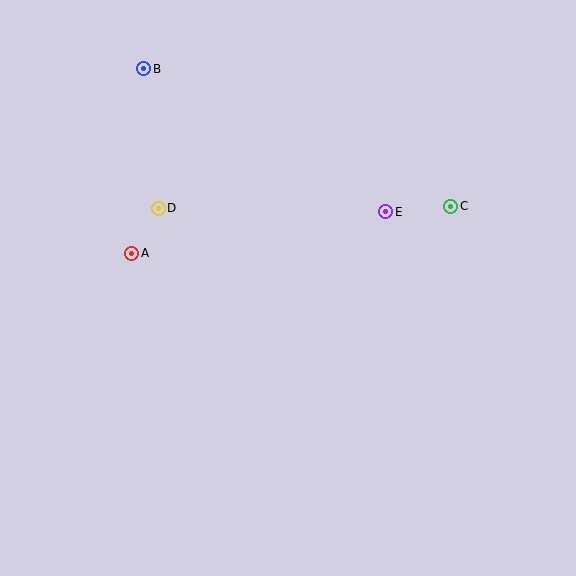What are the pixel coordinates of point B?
Point B is at (144, 69).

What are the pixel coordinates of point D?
Point D is at (158, 208).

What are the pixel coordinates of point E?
Point E is at (386, 212).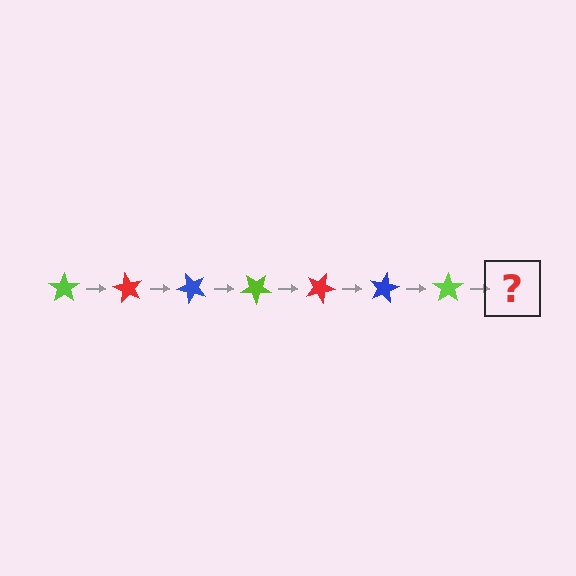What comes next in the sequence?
The next element should be a red star, rotated 420 degrees from the start.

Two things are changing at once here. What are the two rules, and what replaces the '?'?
The two rules are that it rotates 60 degrees each step and the color cycles through lime, red, and blue. The '?' should be a red star, rotated 420 degrees from the start.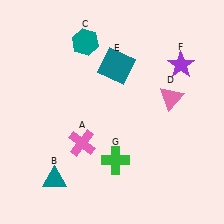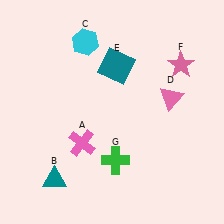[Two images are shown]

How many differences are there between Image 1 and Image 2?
There are 2 differences between the two images.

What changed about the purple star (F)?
In Image 1, F is purple. In Image 2, it changed to pink.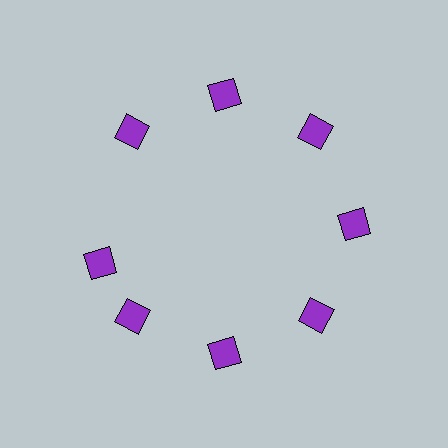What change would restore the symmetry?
The symmetry would be restored by rotating it back into even spacing with its neighbors so that all 8 diamonds sit at equal angles and equal distance from the center.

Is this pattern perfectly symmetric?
No. The 8 purple diamonds are arranged in a ring, but one element near the 9 o'clock position is rotated out of alignment along the ring, breaking the 8-fold rotational symmetry.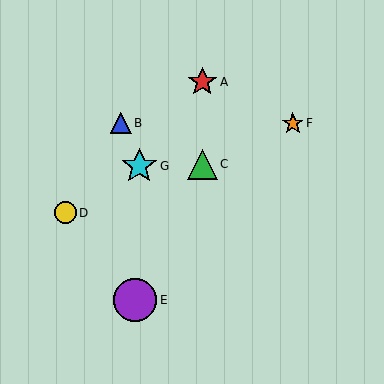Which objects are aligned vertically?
Objects A, C are aligned vertically.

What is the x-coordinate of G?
Object G is at x≈139.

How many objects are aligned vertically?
2 objects (A, C) are aligned vertically.